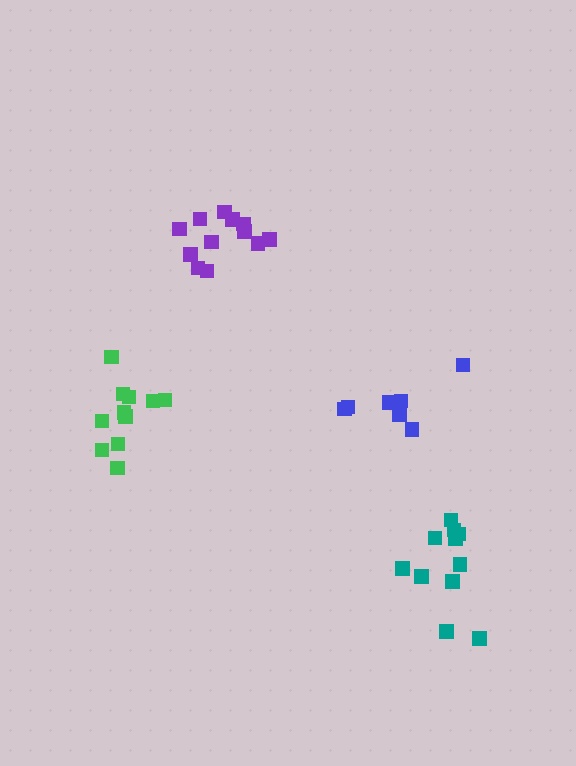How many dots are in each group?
Group 1: 12 dots, Group 2: 11 dots, Group 3: 7 dots, Group 4: 12 dots (42 total).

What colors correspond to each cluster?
The clusters are colored: purple, green, blue, teal.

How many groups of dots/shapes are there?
There are 4 groups.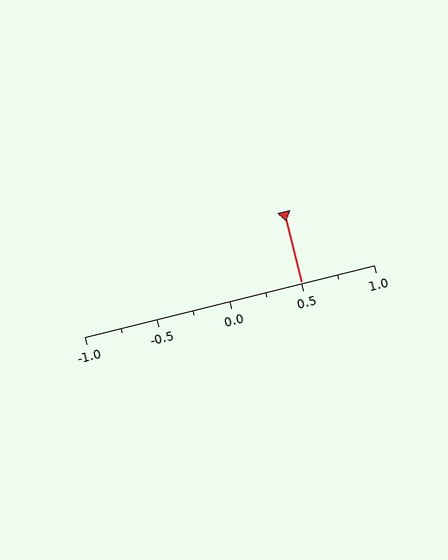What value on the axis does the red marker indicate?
The marker indicates approximately 0.5.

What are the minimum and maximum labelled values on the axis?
The axis runs from -1.0 to 1.0.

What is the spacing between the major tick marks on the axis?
The major ticks are spaced 0.5 apart.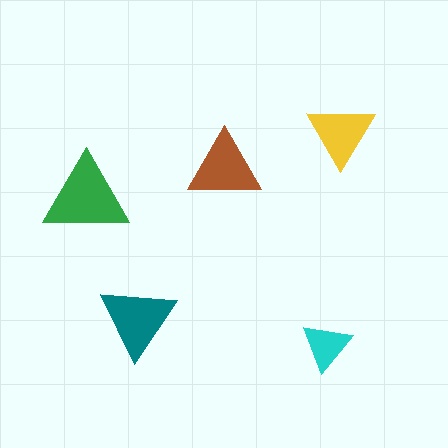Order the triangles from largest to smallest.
the green one, the teal one, the brown one, the yellow one, the cyan one.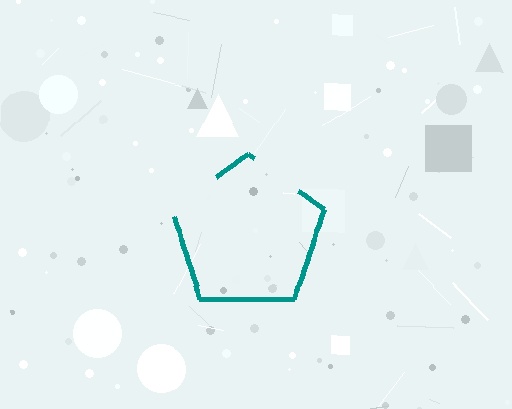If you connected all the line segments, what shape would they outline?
They would outline a pentagon.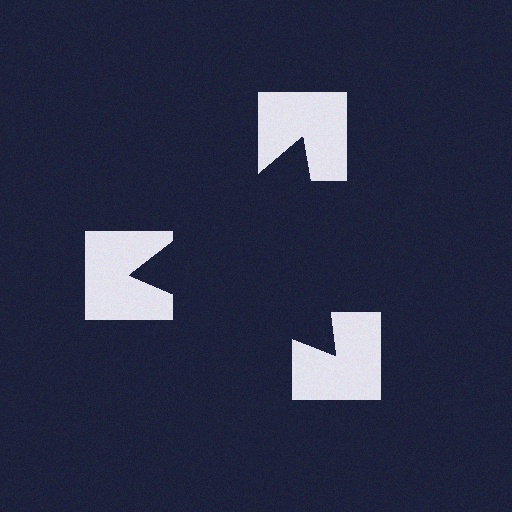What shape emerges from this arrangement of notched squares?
An illusory triangle — its edges are inferred from the aligned wedge cuts in the notched squares, not physically drawn.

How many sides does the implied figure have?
3 sides.